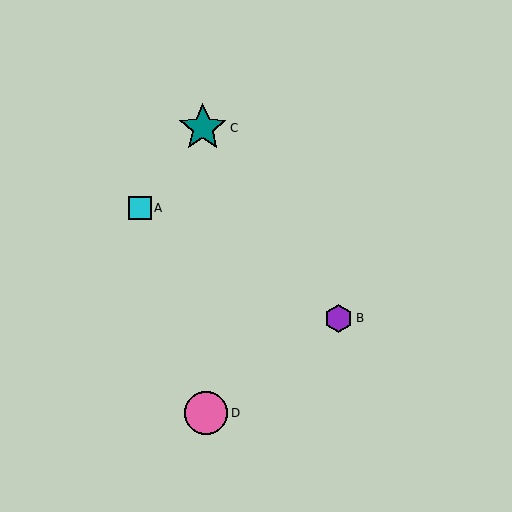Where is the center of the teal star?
The center of the teal star is at (203, 128).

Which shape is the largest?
The teal star (labeled C) is the largest.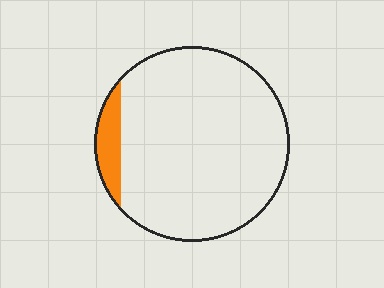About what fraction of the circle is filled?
About one tenth (1/10).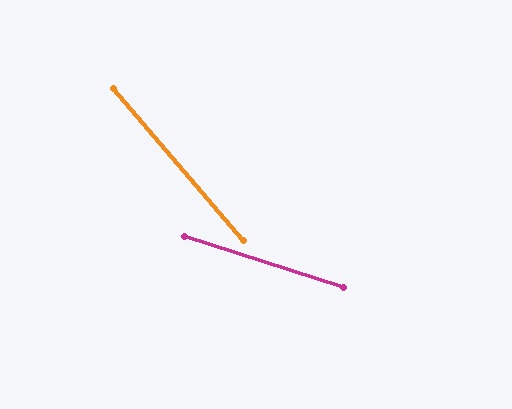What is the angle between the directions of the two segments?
Approximately 32 degrees.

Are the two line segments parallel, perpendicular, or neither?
Neither parallel nor perpendicular — they differ by about 32°.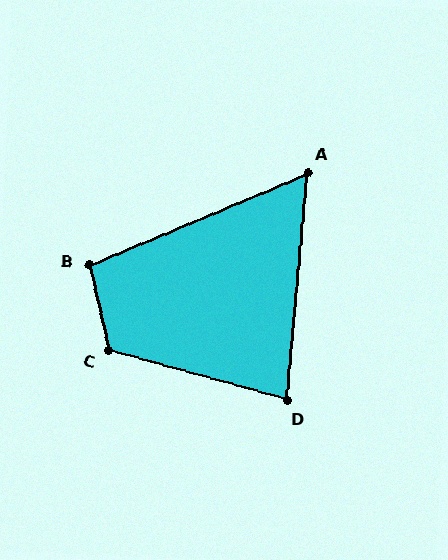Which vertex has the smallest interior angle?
A, at approximately 62 degrees.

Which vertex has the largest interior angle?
C, at approximately 118 degrees.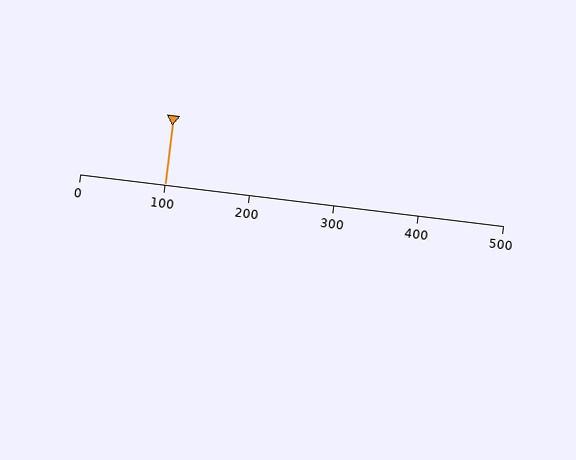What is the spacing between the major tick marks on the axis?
The major ticks are spaced 100 apart.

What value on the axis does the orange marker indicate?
The marker indicates approximately 100.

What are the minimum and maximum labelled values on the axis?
The axis runs from 0 to 500.